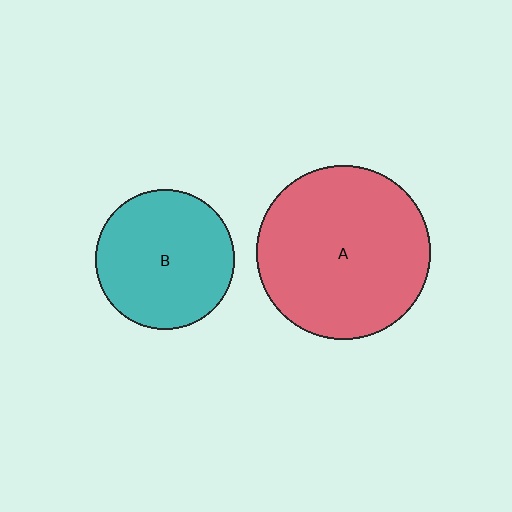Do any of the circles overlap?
No, none of the circles overlap.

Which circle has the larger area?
Circle A (red).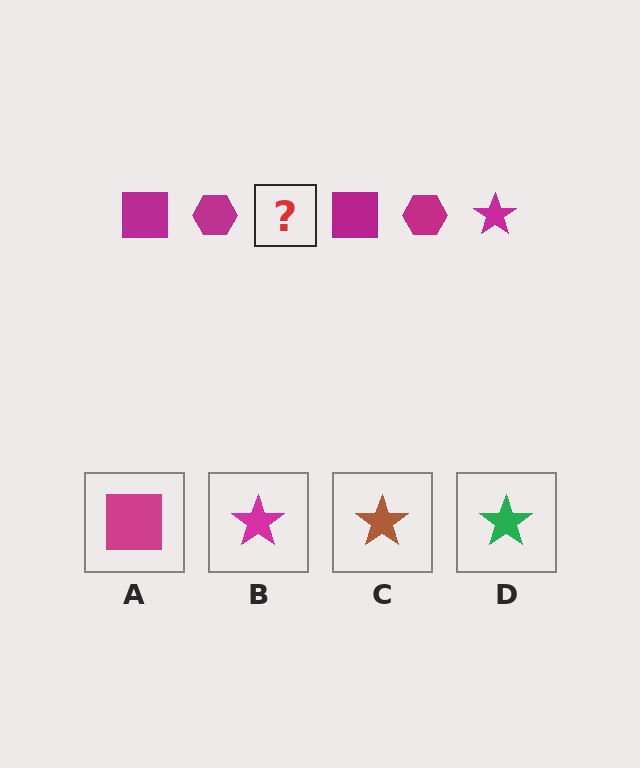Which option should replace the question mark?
Option B.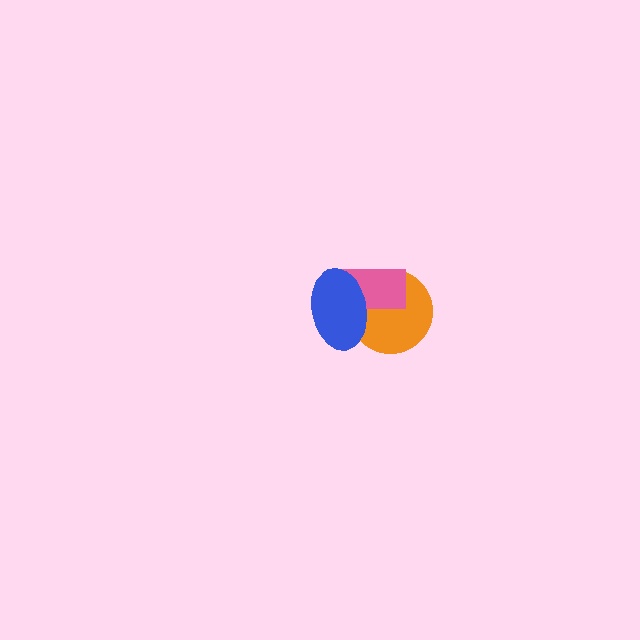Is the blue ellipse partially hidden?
No, no other shape covers it.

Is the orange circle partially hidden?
Yes, it is partially covered by another shape.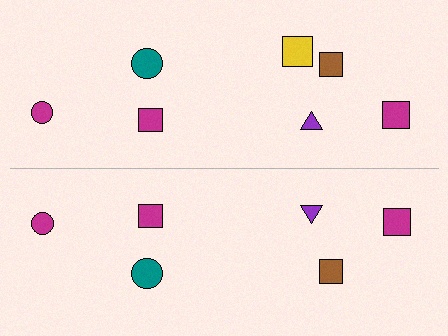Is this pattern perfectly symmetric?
No, the pattern is not perfectly symmetric. A yellow square is missing from the bottom side.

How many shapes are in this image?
There are 13 shapes in this image.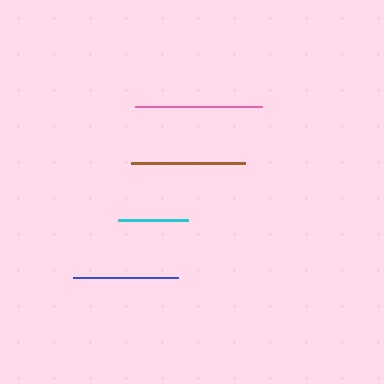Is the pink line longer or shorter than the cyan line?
The pink line is longer than the cyan line.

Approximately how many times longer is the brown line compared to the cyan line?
The brown line is approximately 1.6 times the length of the cyan line.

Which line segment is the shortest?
The cyan line is the shortest at approximately 70 pixels.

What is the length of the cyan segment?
The cyan segment is approximately 70 pixels long.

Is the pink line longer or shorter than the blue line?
The pink line is longer than the blue line.